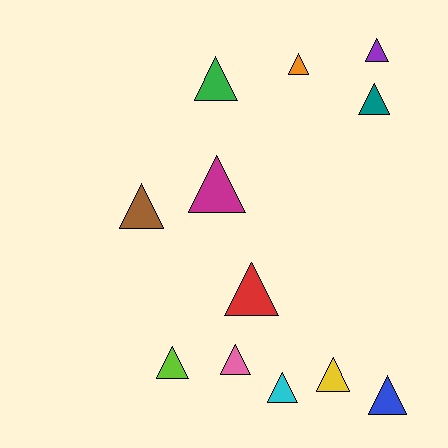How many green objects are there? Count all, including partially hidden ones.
There is 1 green object.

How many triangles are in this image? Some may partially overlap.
There are 12 triangles.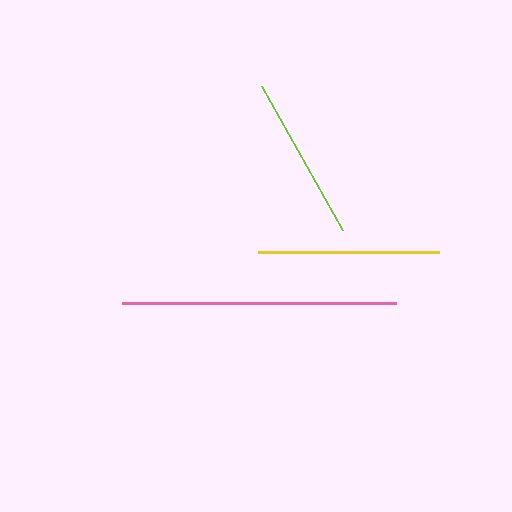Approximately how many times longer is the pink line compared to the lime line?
The pink line is approximately 1.7 times the length of the lime line.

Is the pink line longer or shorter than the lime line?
The pink line is longer than the lime line.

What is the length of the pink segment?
The pink segment is approximately 274 pixels long.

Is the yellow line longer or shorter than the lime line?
The yellow line is longer than the lime line.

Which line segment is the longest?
The pink line is the longest at approximately 274 pixels.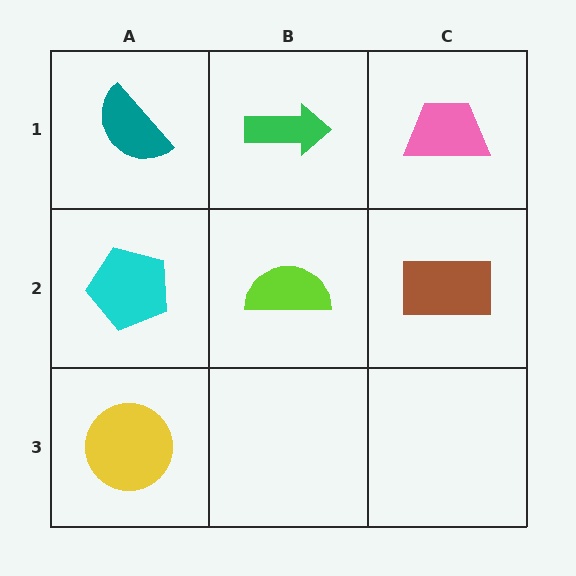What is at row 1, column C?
A pink trapezoid.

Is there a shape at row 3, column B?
No, that cell is empty.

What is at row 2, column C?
A brown rectangle.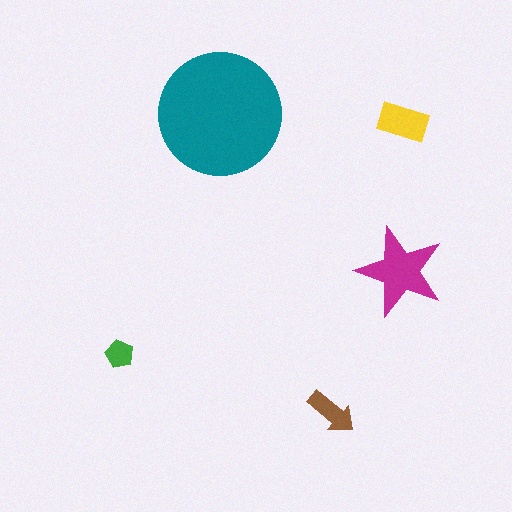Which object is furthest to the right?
The yellow rectangle is rightmost.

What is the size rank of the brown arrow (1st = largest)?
4th.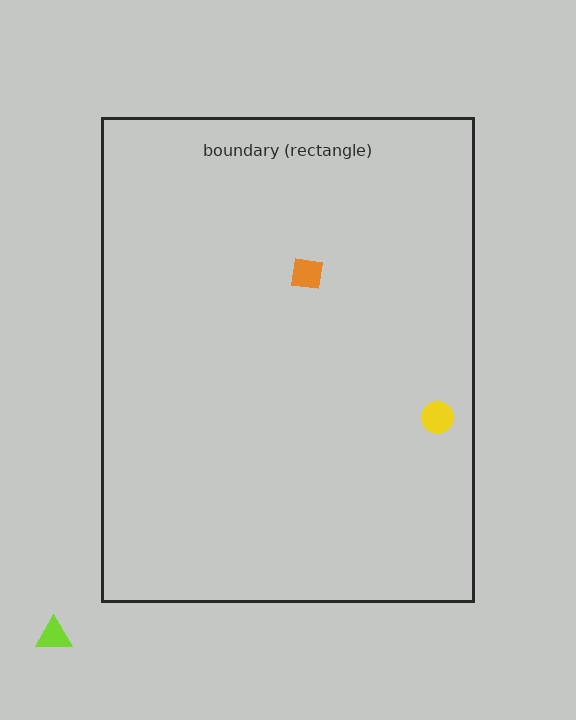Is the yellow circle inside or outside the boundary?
Inside.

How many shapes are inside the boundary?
2 inside, 1 outside.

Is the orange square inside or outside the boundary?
Inside.